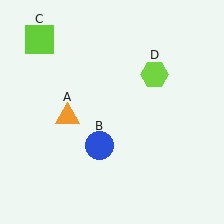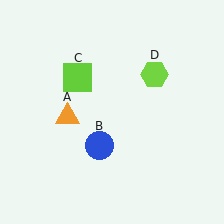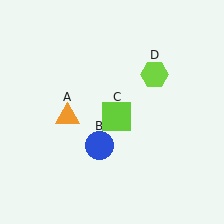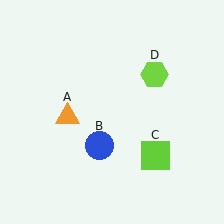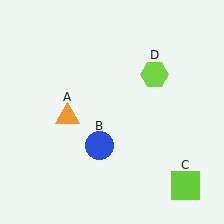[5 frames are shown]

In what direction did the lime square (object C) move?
The lime square (object C) moved down and to the right.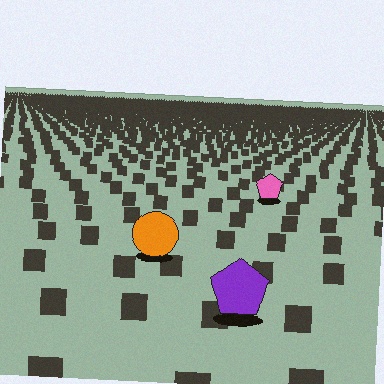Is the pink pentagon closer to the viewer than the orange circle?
No. The orange circle is closer — you can tell from the texture gradient: the ground texture is coarser near it.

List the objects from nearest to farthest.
From nearest to farthest: the purple pentagon, the orange circle, the pink pentagon.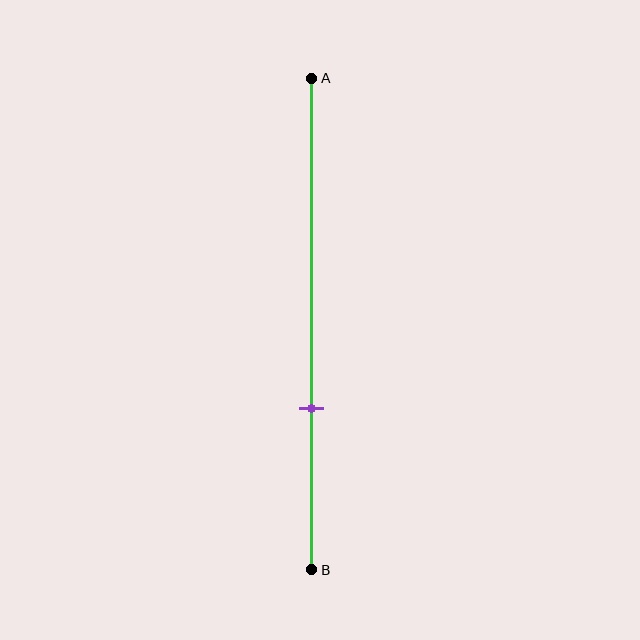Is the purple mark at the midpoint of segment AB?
No, the mark is at about 65% from A, not at the 50% midpoint.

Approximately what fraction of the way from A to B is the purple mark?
The purple mark is approximately 65% of the way from A to B.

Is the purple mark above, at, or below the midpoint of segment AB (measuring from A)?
The purple mark is below the midpoint of segment AB.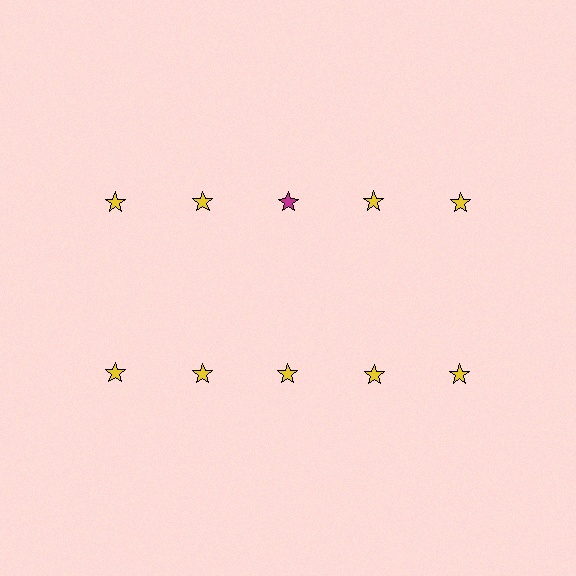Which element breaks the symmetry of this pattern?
The magenta star in the top row, center column breaks the symmetry. All other shapes are yellow stars.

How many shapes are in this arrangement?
There are 10 shapes arranged in a grid pattern.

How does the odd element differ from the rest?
It has a different color: magenta instead of yellow.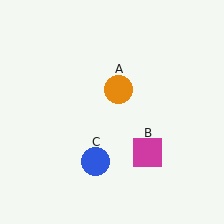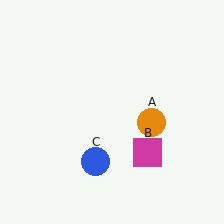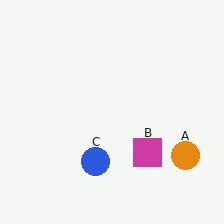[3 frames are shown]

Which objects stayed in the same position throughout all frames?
Magenta square (object B) and blue circle (object C) remained stationary.